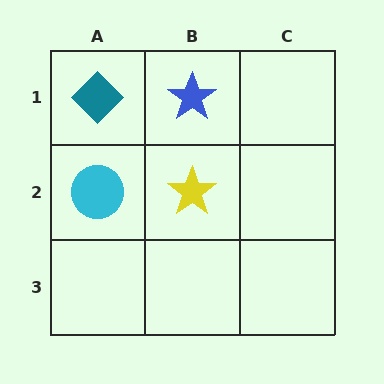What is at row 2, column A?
A cyan circle.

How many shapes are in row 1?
2 shapes.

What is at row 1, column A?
A teal diamond.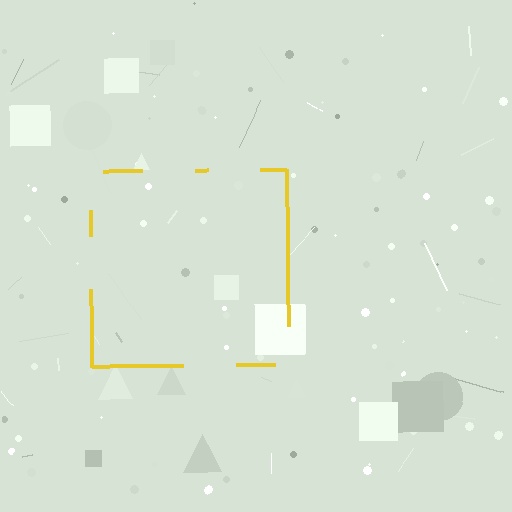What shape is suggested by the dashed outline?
The dashed outline suggests a square.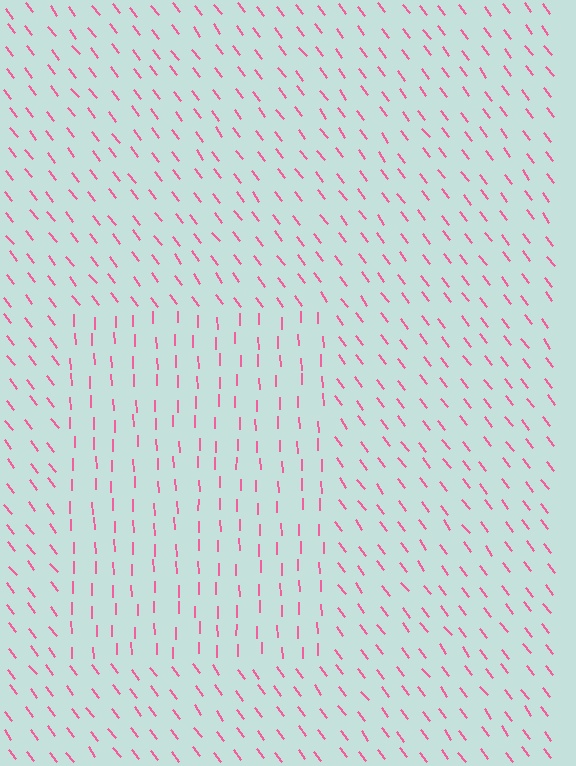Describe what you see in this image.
The image is filled with small pink line segments. A rectangle region in the image has lines oriented differently from the surrounding lines, creating a visible texture boundary.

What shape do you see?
I see a rectangle.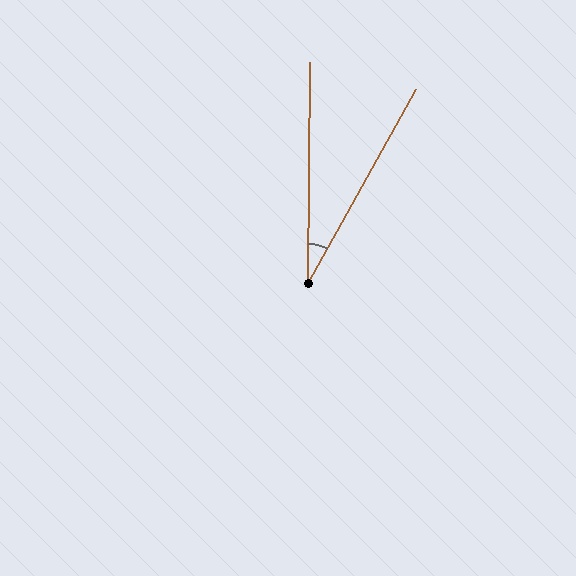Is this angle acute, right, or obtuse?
It is acute.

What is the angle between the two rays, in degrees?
Approximately 29 degrees.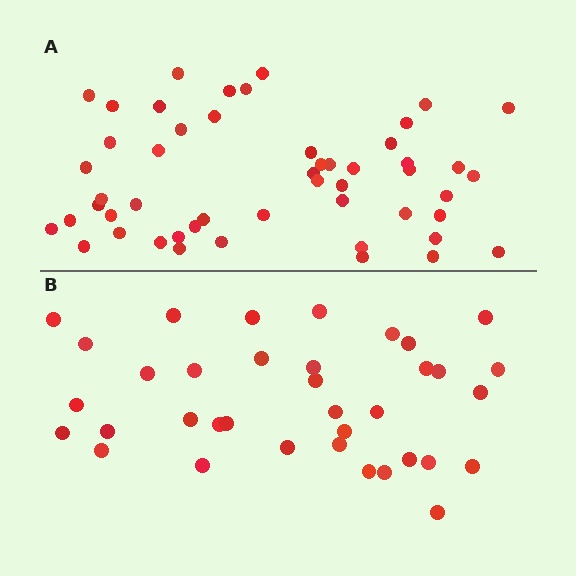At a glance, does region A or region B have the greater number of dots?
Region A (the top region) has more dots.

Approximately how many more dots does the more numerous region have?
Region A has approximately 15 more dots than region B.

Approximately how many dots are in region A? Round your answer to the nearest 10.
About 50 dots. (The exact count is 51, which rounds to 50.)